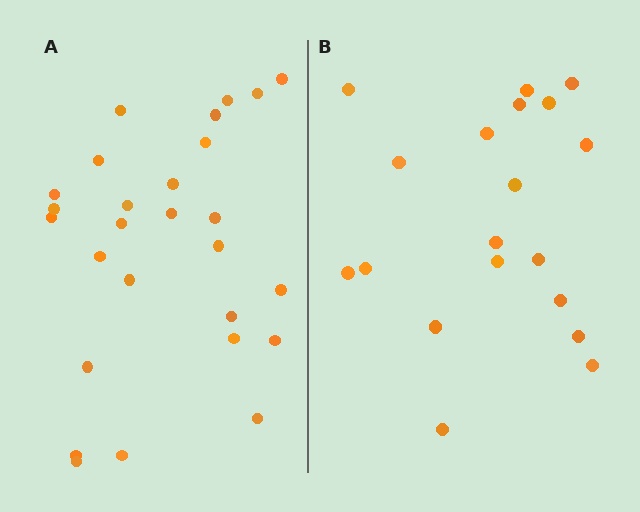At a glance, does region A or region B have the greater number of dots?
Region A (the left region) has more dots.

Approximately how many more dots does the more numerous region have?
Region A has roughly 8 or so more dots than region B.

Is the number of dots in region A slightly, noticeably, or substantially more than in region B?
Region A has noticeably more, but not dramatically so. The ratio is roughly 1.4 to 1.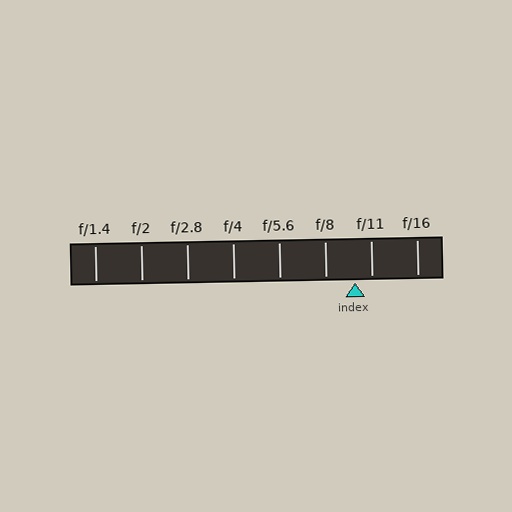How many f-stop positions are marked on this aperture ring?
There are 8 f-stop positions marked.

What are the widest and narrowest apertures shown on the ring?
The widest aperture shown is f/1.4 and the narrowest is f/16.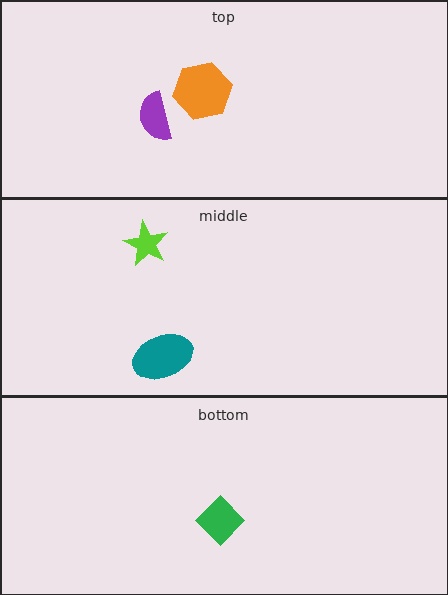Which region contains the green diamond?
The bottom region.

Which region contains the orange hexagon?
The top region.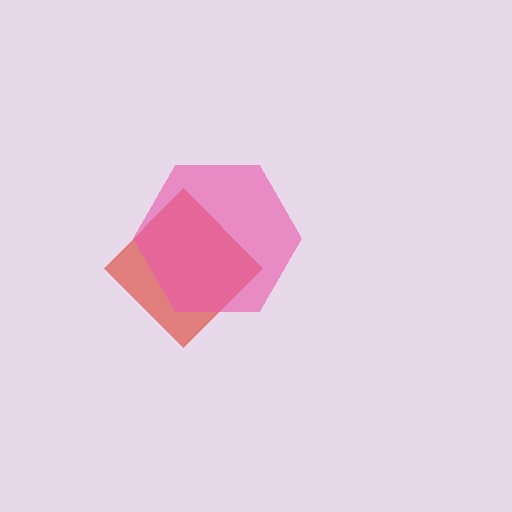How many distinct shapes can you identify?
There are 2 distinct shapes: a red diamond, a pink hexagon.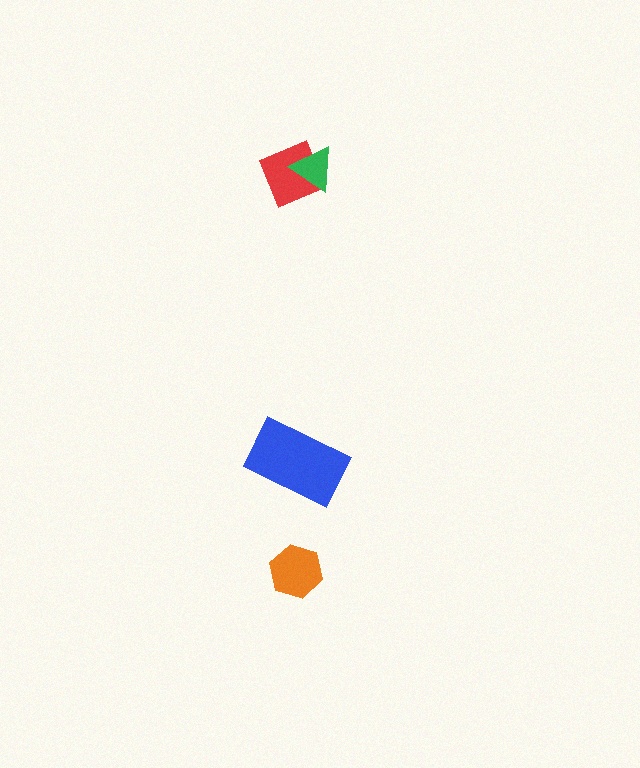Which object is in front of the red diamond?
The green triangle is in front of the red diamond.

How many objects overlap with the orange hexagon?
0 objects overlap with the orange hexagon.